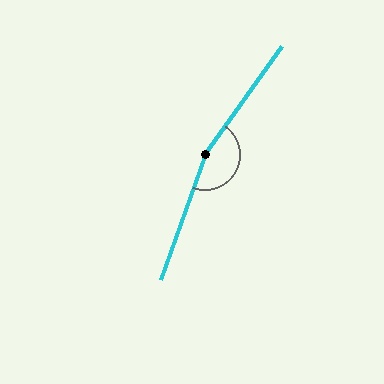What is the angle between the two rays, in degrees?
Approximately 164 degrees.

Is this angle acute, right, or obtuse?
It is obtuse.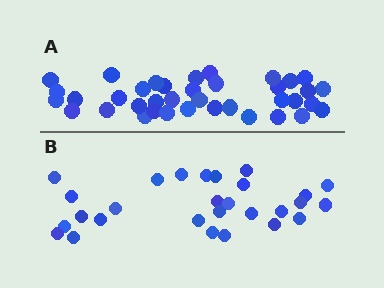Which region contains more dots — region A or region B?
Region A (the top region) has more dots.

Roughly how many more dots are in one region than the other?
Region A has roughly 10 or so more dots than region B.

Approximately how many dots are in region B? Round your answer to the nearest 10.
About 30 dots. (The exact count is 28, which rounds to 30.)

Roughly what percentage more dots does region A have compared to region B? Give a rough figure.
About 35% more.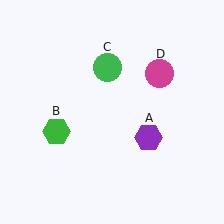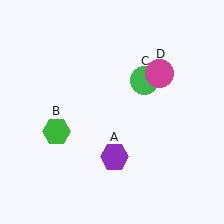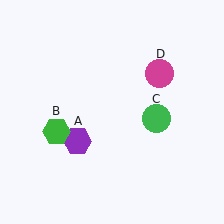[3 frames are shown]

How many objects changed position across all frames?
2 objects changed position: purple hexagon (object A), green circle (object C).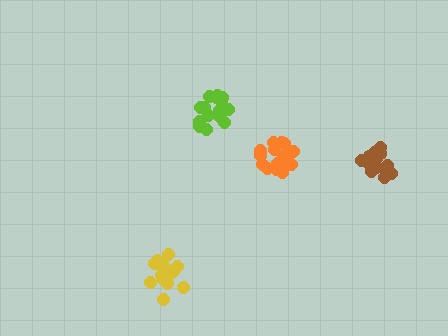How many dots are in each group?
Group 1: 16 dots, Group 2: 14 dots, Group 3: 17 dots, Group 4: 17 dots (64 total).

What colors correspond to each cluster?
The clusters are colored: orange, brown, yellow, lime.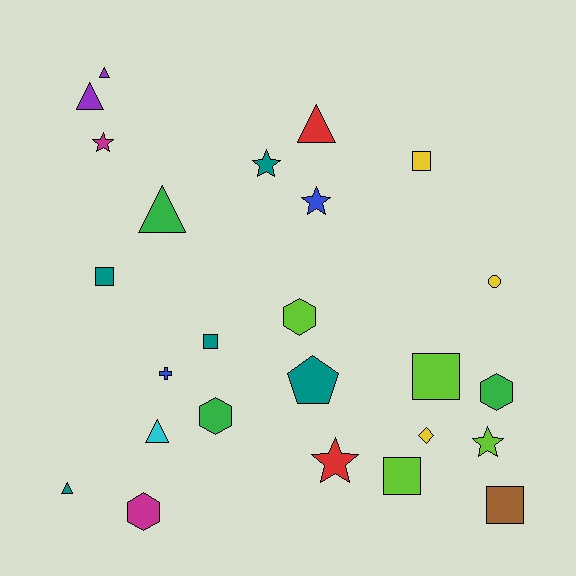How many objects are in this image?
There are 25 objects.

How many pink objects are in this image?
There are no pink objects.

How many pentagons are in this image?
There is 1 pentagon.